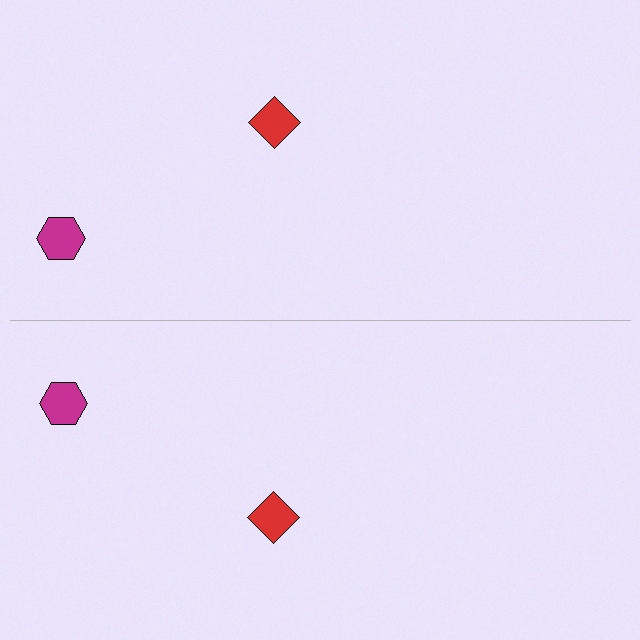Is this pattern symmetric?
Yes, this pattern has bilateral (reflection) symmetry.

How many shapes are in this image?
There are 4 shapes in this image.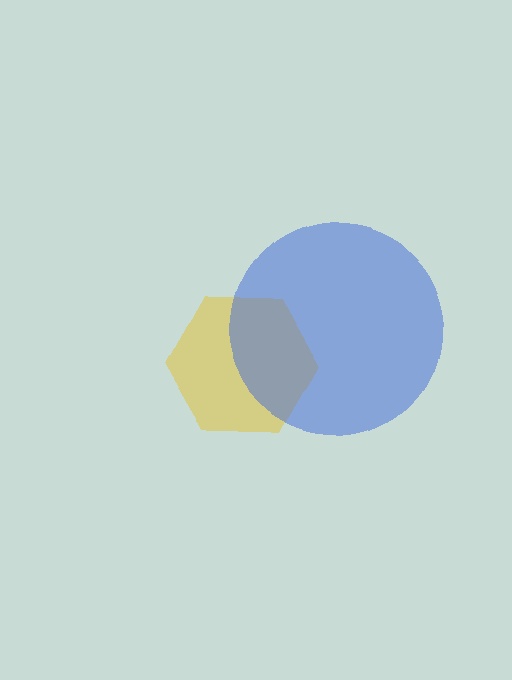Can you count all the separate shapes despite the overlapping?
Yes, there are 2 separate shapes.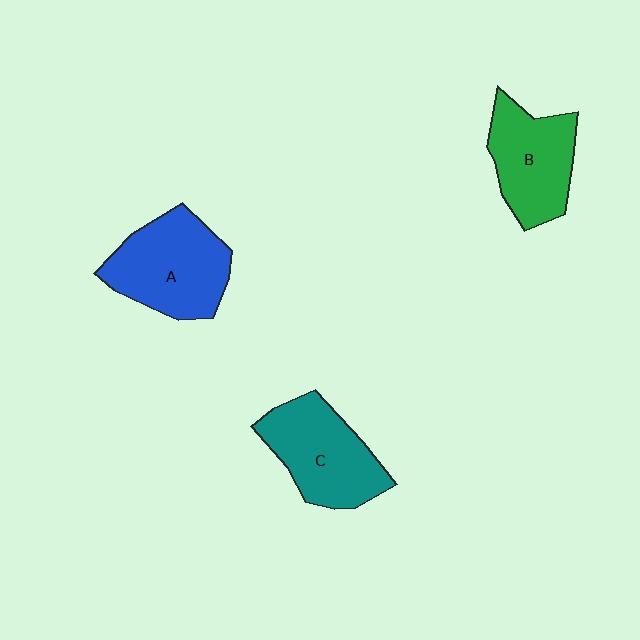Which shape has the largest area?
Shape A (blue).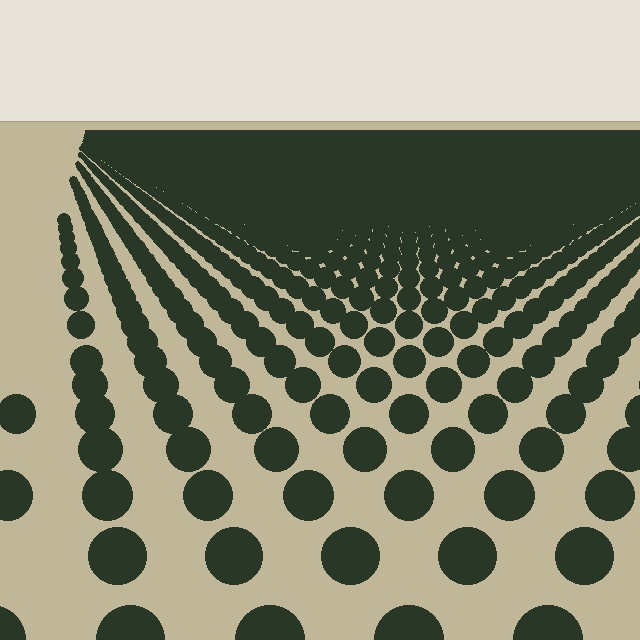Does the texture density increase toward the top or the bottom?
Density increases toward the top.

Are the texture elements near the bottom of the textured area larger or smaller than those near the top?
Larger. Near the bottom, elements are closer to the viewer and appear at a bigger on-screen size.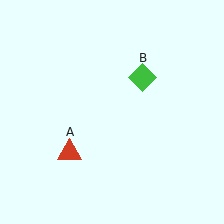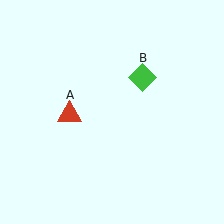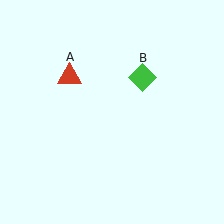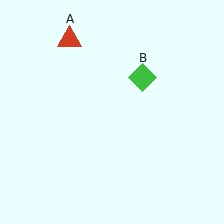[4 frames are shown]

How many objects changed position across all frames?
1 object changed position: red triangle (object A).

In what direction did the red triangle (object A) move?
The red triangle (object A) moved up.